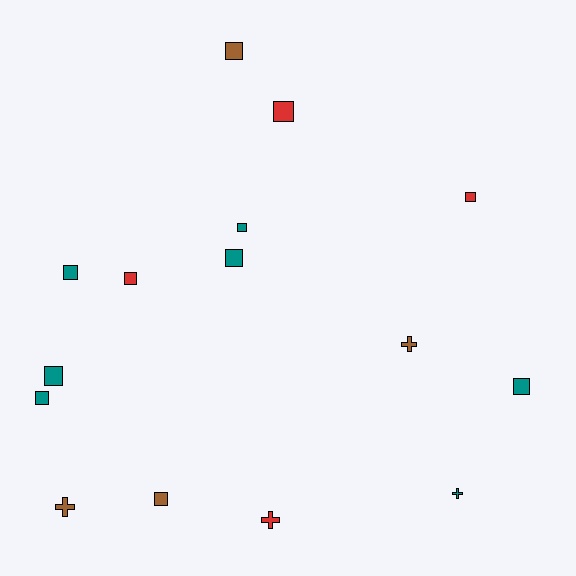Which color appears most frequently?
Teal, with 7 objects.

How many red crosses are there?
There is 1 red cross.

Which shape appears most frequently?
Square, with 11 objects.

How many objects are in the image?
There are 15 objects.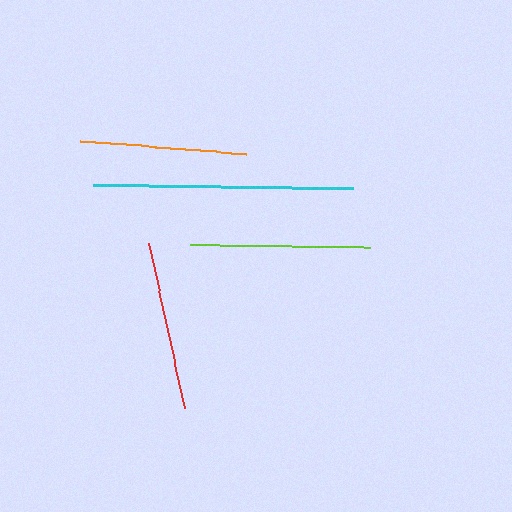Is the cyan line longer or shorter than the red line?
The cyan line is longer than the red line.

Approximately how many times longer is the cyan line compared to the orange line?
The cyan line is approximately 1.5 times the length of the orange line.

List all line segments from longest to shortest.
From longest to shortest: cyan, lime, red, orange.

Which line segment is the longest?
The cyan line is the longest at approximately 260 pixels.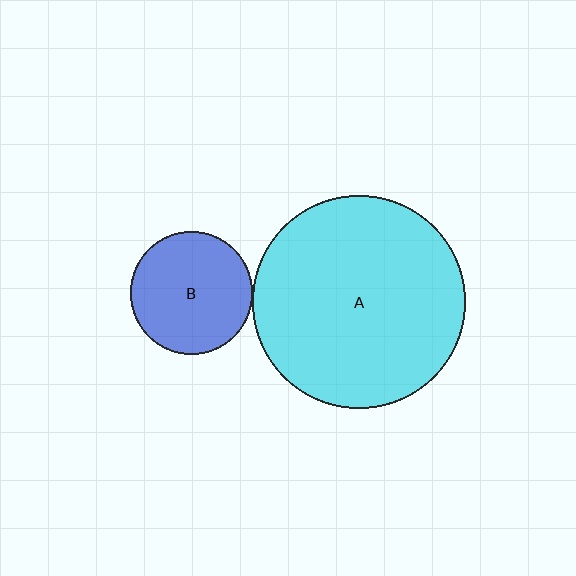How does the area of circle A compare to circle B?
Approximately 3.0 times.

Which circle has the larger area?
Circle A (cyan).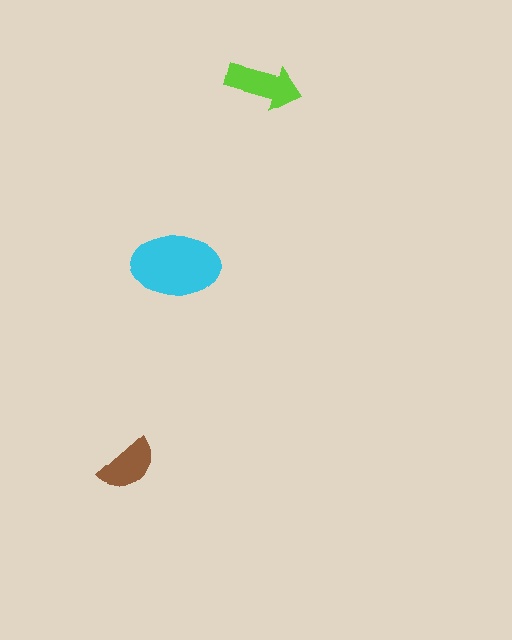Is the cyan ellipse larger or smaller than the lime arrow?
Larger.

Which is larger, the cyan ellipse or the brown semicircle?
The cyan ellipse.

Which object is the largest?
The cyan ellipse.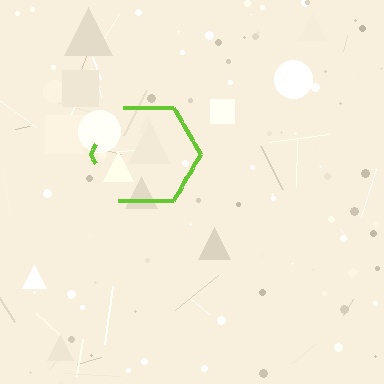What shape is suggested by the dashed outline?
The dashed outline suggests a hexagon.